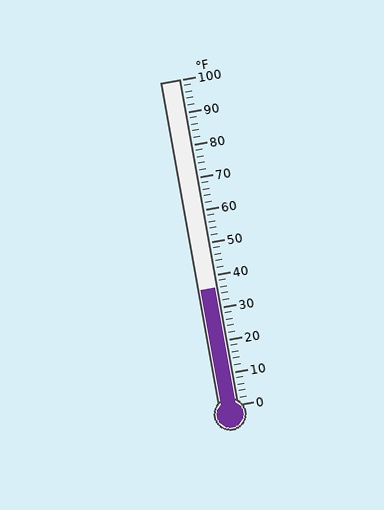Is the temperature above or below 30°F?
The temperature is above 30°F.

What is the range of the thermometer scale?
The thermometer scale ranges from 0°F to 100°F.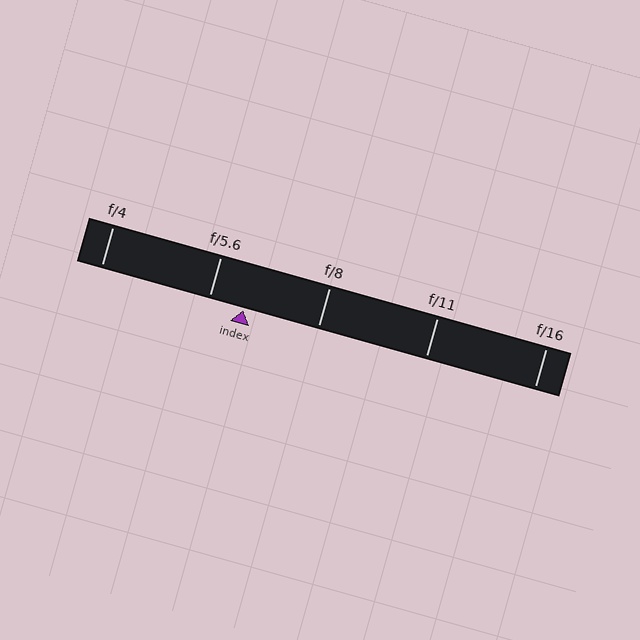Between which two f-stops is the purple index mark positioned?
The index mark is between f/5.6 and f/8.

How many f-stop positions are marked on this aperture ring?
There are 5 f-stop positions marked.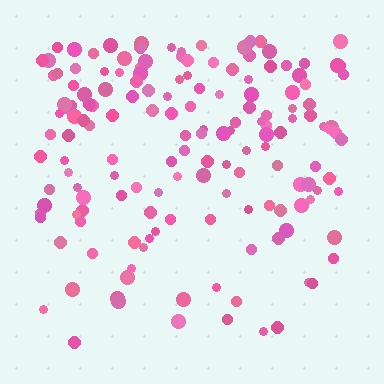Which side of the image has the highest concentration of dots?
The top.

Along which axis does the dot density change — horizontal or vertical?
Vertical.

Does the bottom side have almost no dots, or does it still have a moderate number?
Still a moderate number, just noticeably fewer than the top.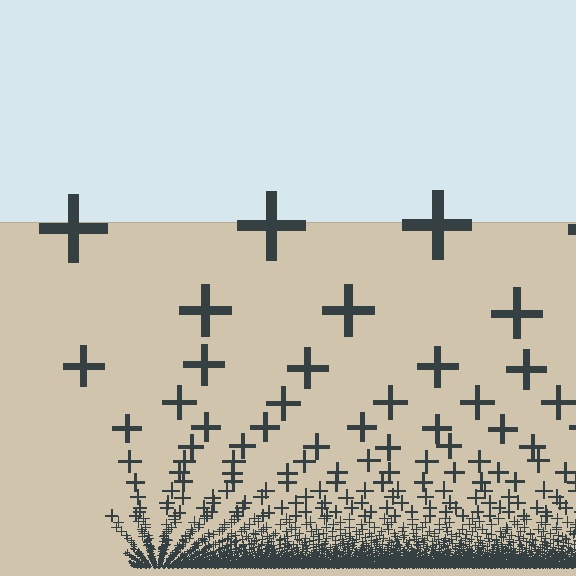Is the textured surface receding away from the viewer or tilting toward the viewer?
The surface appears to tilt toward the viewer. Texture elements get larger and sparser toward the top.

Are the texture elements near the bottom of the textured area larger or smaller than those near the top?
Smaller. The gradient is inverted — elements near the bottom are smaller and denser.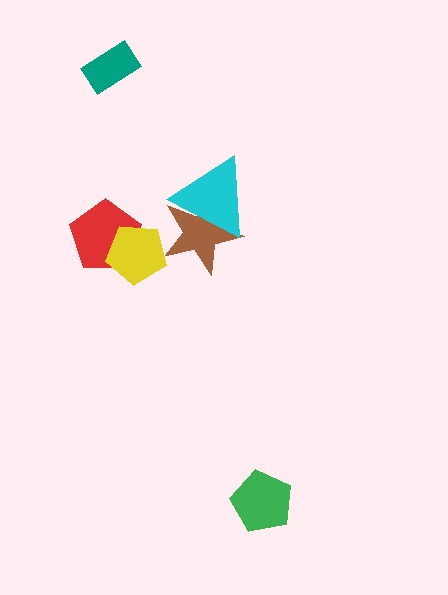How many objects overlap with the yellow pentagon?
2 objects overlap with the yellow pentagon.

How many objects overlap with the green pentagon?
0 objects overlap with the green pentagon.